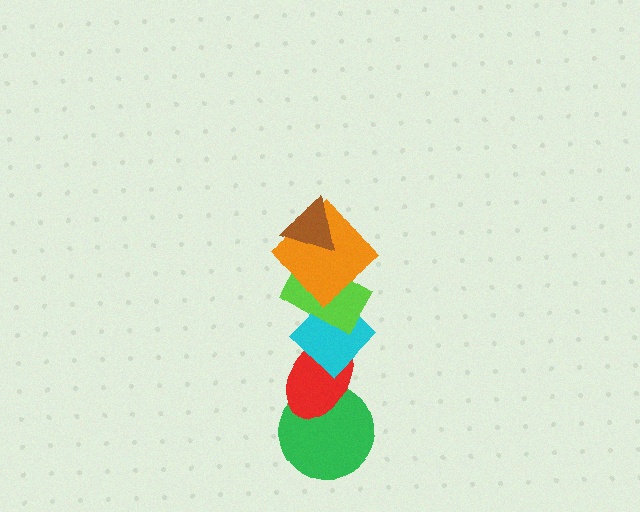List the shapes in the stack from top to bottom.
From top to bottom: the brown triangle, the orange diamond, the lime rectangle, the cyan diamond, the red ellipse, the green circle.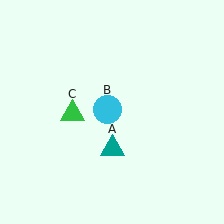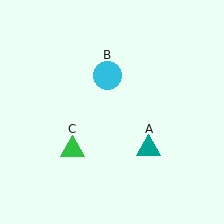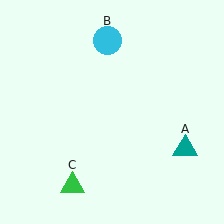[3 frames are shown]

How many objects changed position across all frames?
3 objects changed position: teal triangle (object A), cyan circle (object B), green triangle (object C).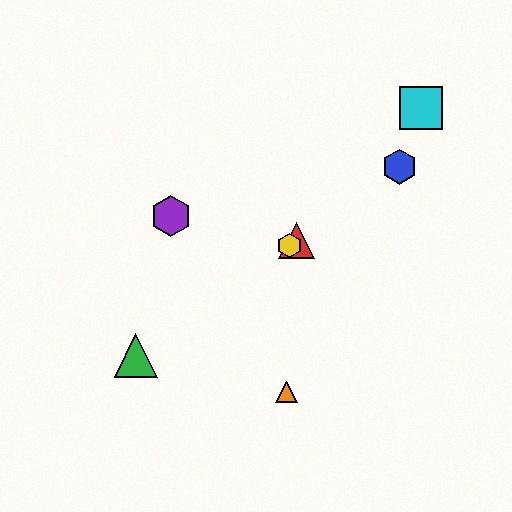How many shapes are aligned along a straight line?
4 shapes (the red triangle, the blue hexagon, the green triangle, the yellow hexagon) are aligned along a straight line.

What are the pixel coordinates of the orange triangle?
The orange triangle is at (287, 392).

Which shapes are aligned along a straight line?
The red triangle, the blue hexagon, the green triangle, the yellow hexagon are aligned along a straight line.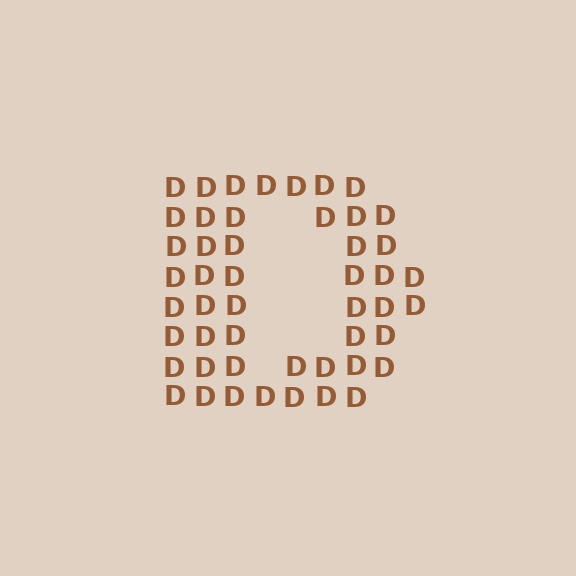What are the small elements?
The small elements are letter D's.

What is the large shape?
The large shape is the letter D.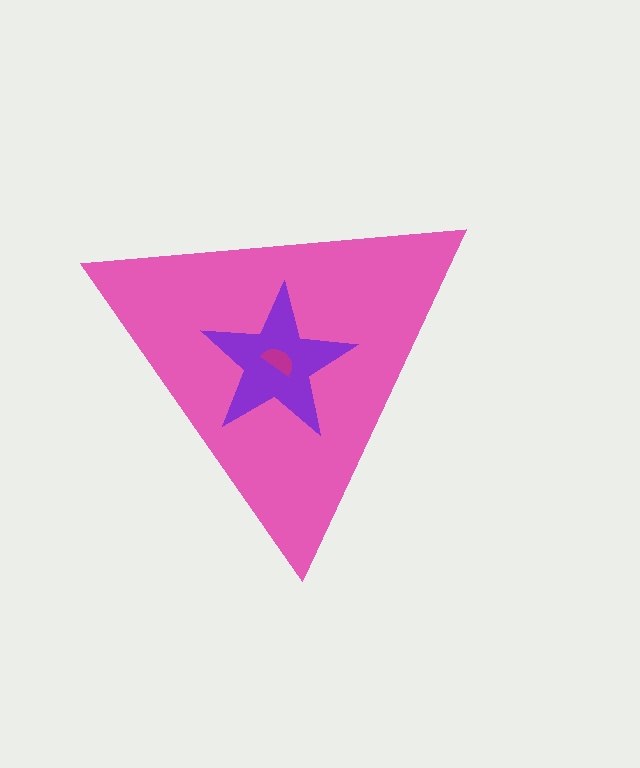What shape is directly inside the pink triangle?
The purple star.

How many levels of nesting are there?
3.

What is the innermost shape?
The magenta semicircle.